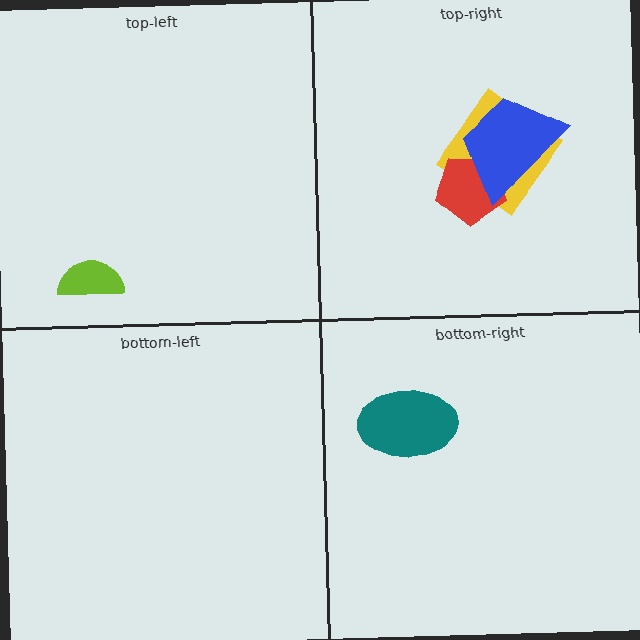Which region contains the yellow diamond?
The top-right region.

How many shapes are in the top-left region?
1.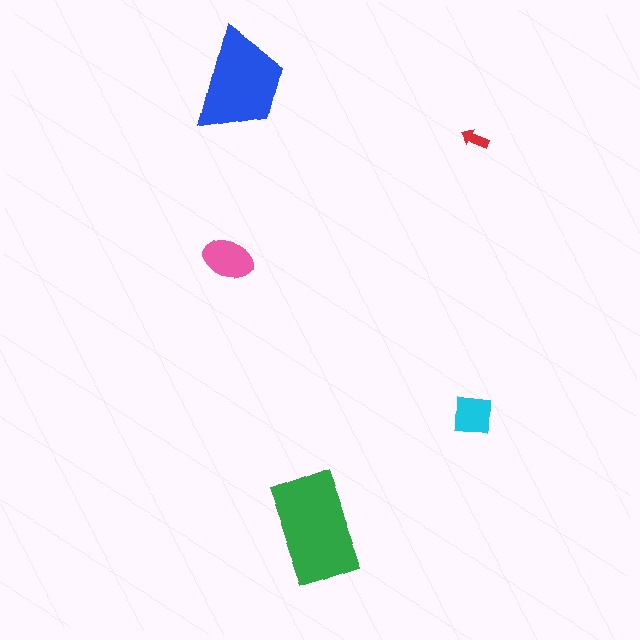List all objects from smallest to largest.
The red arrow, the cyan square, the pink ellipse, the blue trapezoid, the green rectangle.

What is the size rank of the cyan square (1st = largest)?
4th.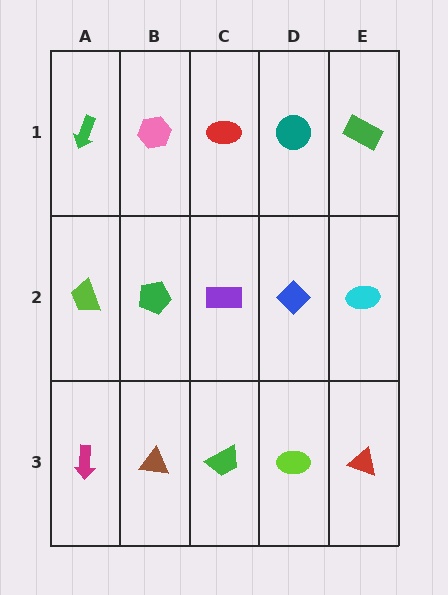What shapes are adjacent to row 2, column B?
A pink hexagon (row 1, column B), a brown triangle (row 3, column B), a lime trapezoid (row 2, column A), a purple rectangle (row 2, column C).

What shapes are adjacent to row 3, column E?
A cyan ellipse (row 2, column E), a lime ellipse (row 3, column D).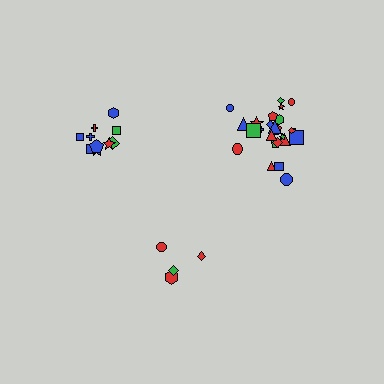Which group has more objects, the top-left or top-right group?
The top-right group.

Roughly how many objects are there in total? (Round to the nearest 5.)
Roughly 40 objects in total.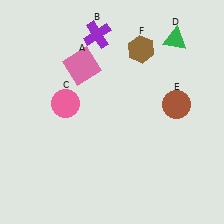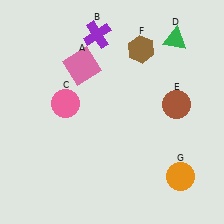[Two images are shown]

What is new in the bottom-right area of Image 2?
An orange circle (G) was added in the bottom-right area of Image 2.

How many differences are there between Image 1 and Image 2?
There is 1 difference between the two images.